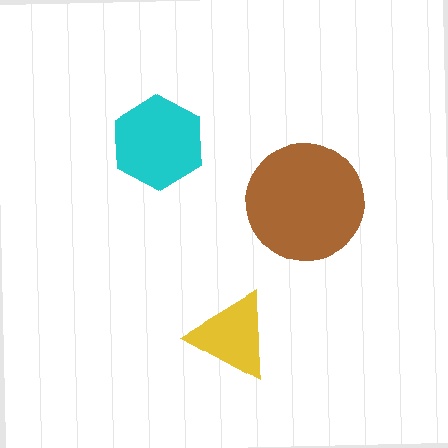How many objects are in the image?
There are 3 objects in the image.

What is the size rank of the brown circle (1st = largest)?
1st.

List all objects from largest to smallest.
The brown circle, the cyan hexagon, the yellow triangle.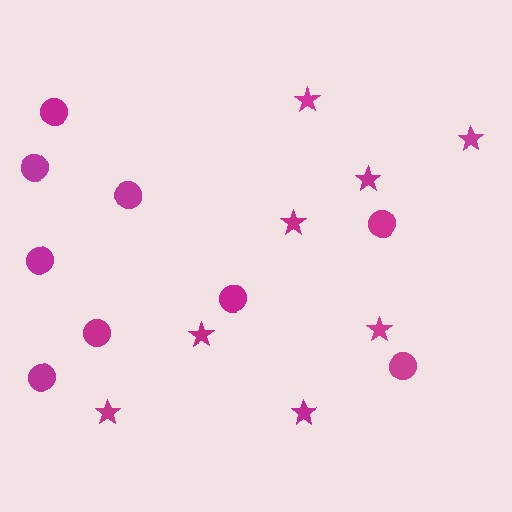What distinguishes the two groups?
There are 2 groups: one group of stars (8) and one group of circles (9).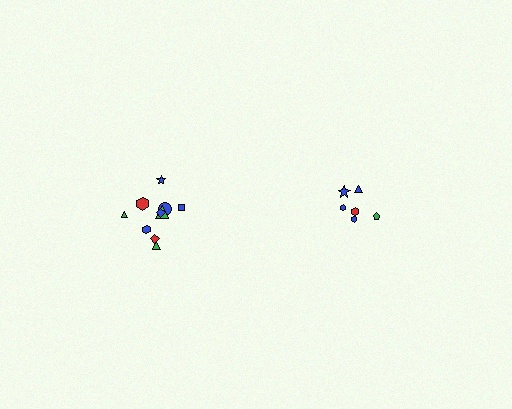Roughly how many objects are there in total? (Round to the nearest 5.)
Roughly 15 objects in total.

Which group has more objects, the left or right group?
The left group.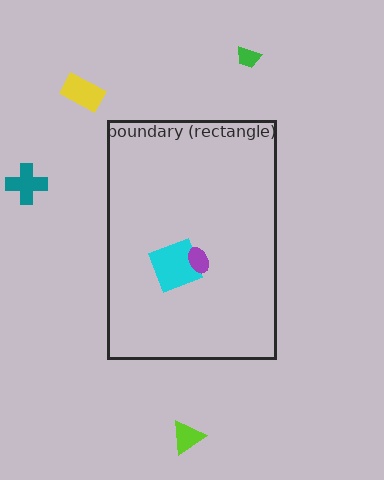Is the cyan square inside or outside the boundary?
Inside.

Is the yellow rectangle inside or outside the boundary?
Outside.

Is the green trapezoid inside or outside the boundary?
Outside.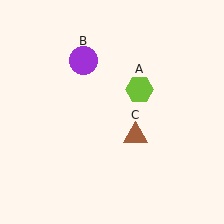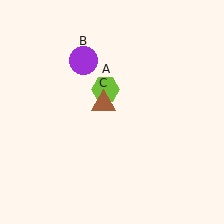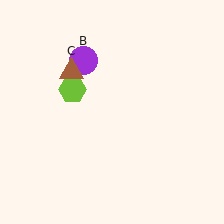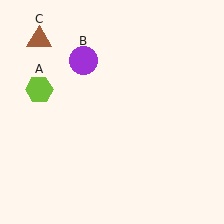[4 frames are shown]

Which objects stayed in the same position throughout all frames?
Purple circle (object B) remained stationary.